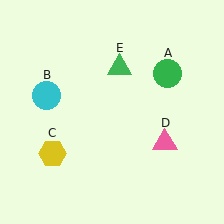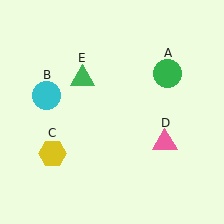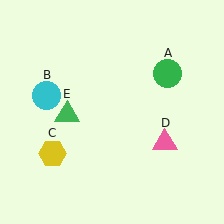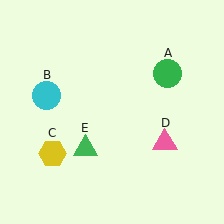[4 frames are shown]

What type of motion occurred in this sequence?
The green triangle (object E) rotated counterclockwise around the center of the scene.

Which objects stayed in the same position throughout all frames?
Green circle (object A) and cyan circle (object B) and yellow hexagon (object C) and pink triangle (object D) remained stationary.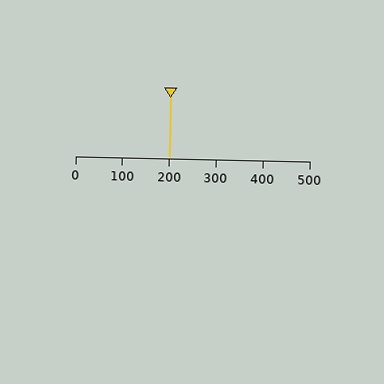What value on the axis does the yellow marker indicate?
The marker indicates approximately 200.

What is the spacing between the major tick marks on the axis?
The major ticks are spaced 100 apart.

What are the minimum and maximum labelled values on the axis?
The axis runs from 0 to 500.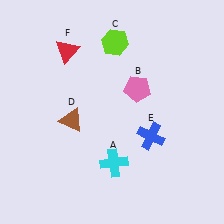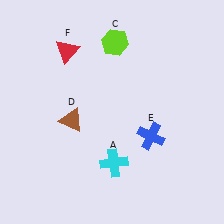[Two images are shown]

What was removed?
The pink pentagon (B) was removed in Image 2.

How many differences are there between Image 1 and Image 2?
There is 1 difference between the two images.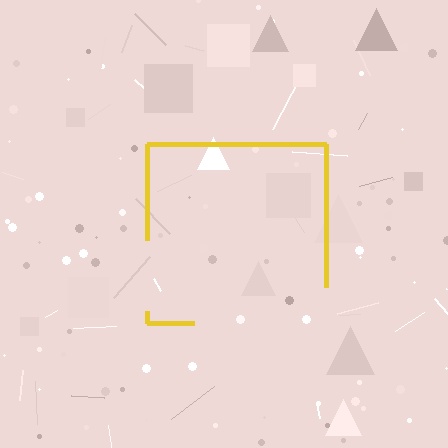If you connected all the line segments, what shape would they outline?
They would outline a square.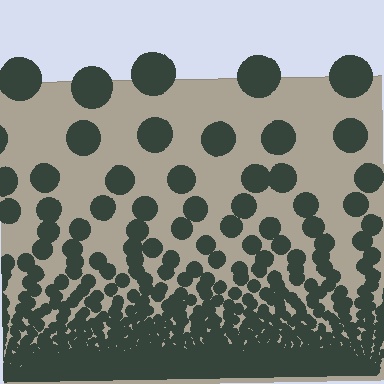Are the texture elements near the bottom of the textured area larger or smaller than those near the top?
Smaller. The gradient is inverted — elements near the bottom are smaller and denser.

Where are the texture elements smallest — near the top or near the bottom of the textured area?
Near the bottom.